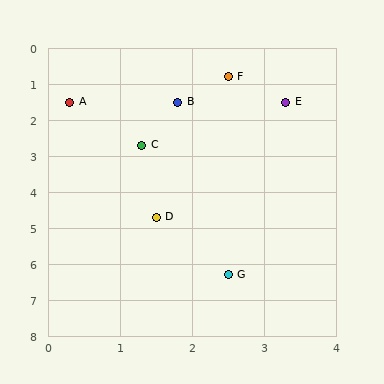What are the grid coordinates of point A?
Point A is at approximately (0.3, 1.5).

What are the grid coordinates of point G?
Point G is at approximately (2.5, 6.3).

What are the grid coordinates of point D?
Point D is at approximately (1.5, 4.7).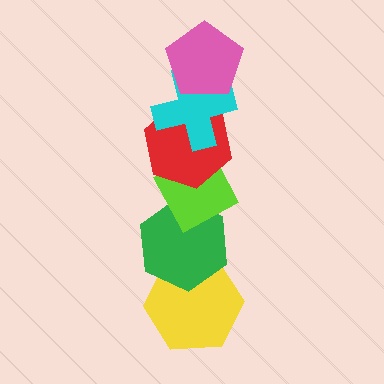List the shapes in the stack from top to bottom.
From top to bottom: the pink pentagon, the cyan cross, the red hexagon, the lime diamond, the green hexagon, the yellow hexagon.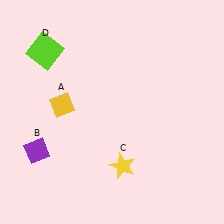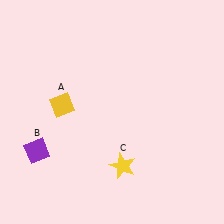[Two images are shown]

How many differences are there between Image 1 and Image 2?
There is 1 difference between the two images.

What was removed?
The lime square (D) was removed in Image 2.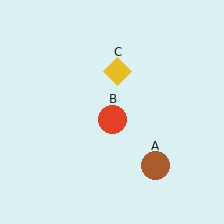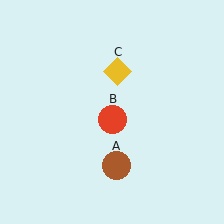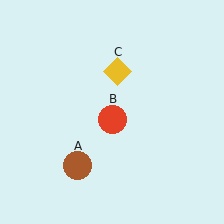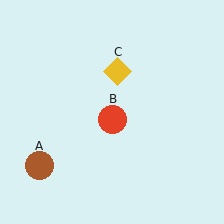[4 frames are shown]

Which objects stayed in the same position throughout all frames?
Red circle (object B) and yellow diamond (object C) remained stationary.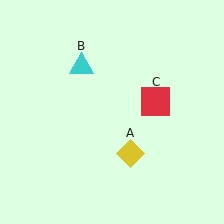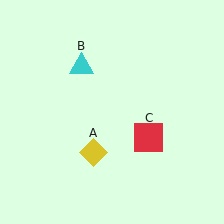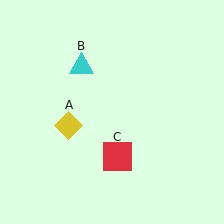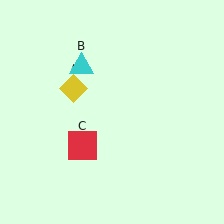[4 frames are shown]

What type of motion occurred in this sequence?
The yellow diamond (object A), red square (object C) rotated clockwise around the center of the scene.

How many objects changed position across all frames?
2 objects changed position: yellow diamond (object A), red square (object C).